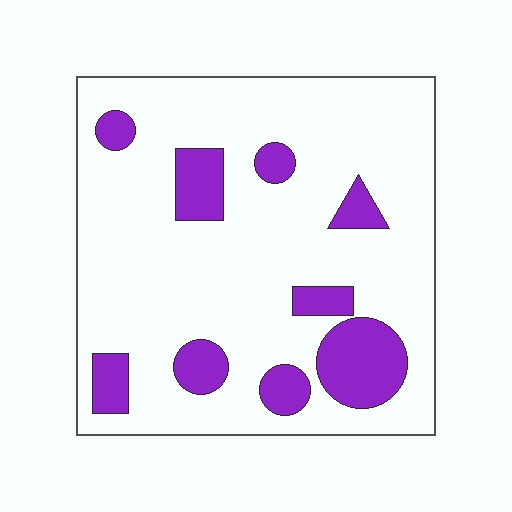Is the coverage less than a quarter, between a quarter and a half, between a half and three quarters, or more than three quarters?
Less than a quarter.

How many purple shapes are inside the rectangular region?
9.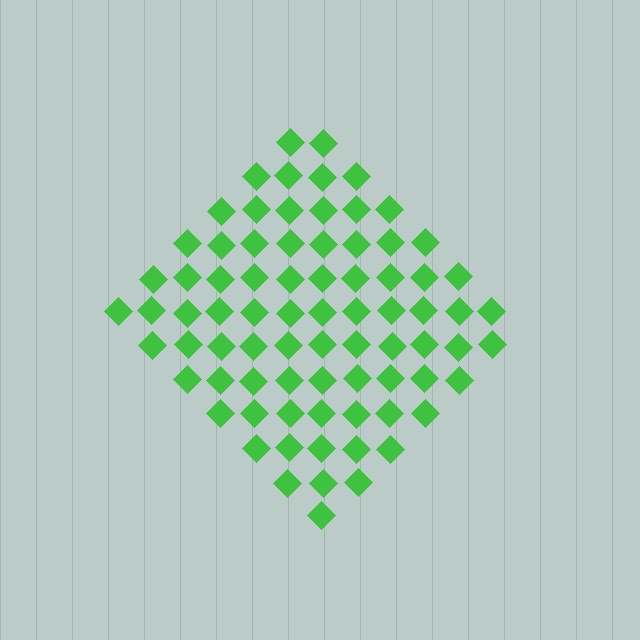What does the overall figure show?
The overall figure shows a diamond.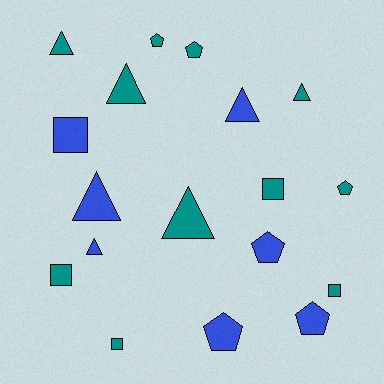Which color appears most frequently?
Teal, with 11 objects.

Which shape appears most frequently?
Triangle, with 7 objects.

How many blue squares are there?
There is 1 blue square.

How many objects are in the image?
There are 18 objects.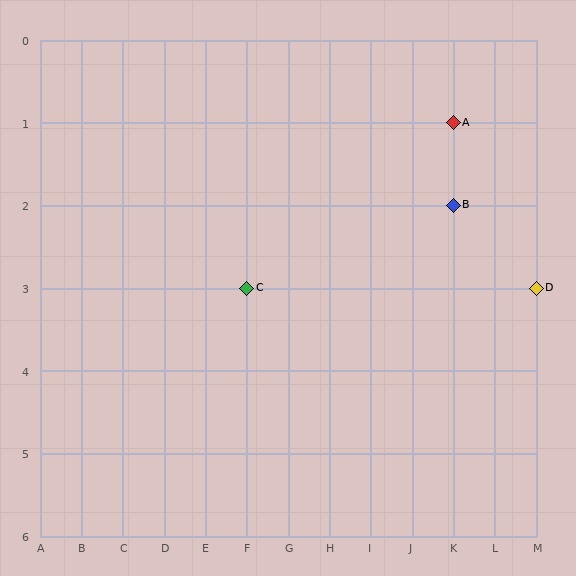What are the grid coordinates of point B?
Point B is at grid coordinates (K, 2).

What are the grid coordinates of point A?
Point A is at grid coordinates (K, 1).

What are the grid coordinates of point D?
Point D is at grid coordinates (M, 3).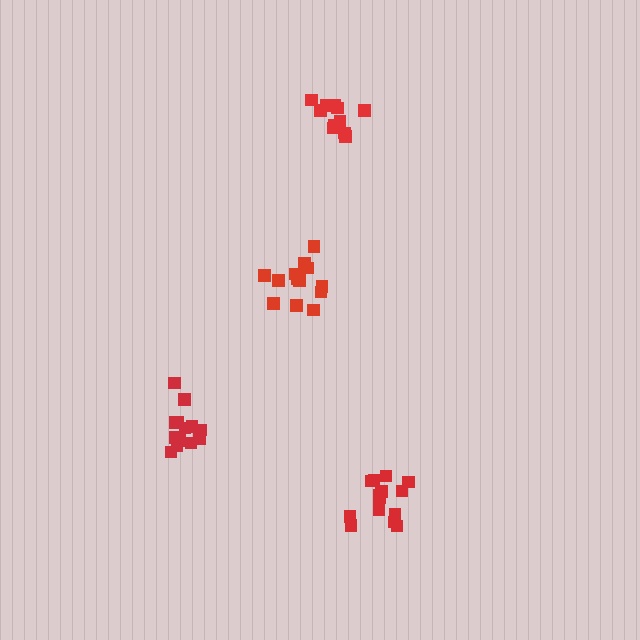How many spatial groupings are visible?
There are 4 spatial groupings.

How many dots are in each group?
Group 1: 12 dots, Group 2: 13 dots, Group 3: 13 dots, Group 4: 14 dots (52 total).